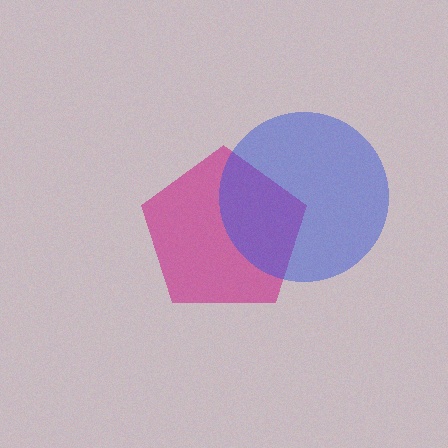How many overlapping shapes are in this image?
There are 2 overlapping shapes in the image.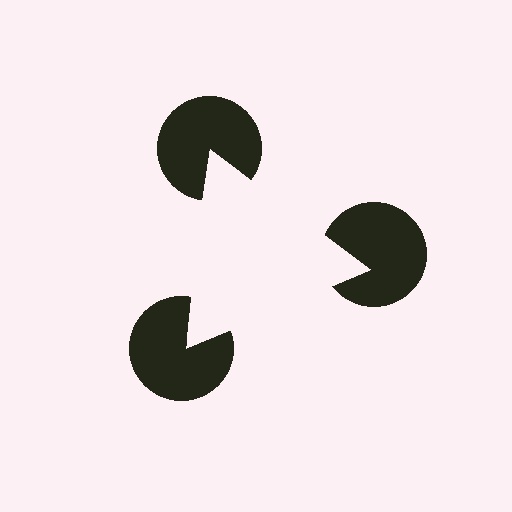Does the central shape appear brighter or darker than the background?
It typically appears slightly brighter than the background, even though no actual brightness change is drawn.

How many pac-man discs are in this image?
There are 3 — one at each vertex of the illusory triangle.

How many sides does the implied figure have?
3 sides.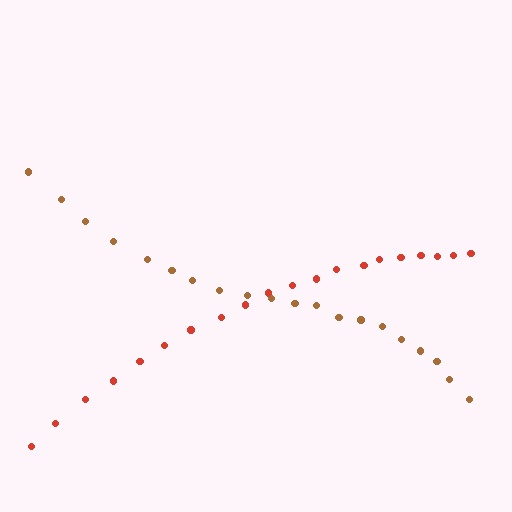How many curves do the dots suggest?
There are 2 distinct paths.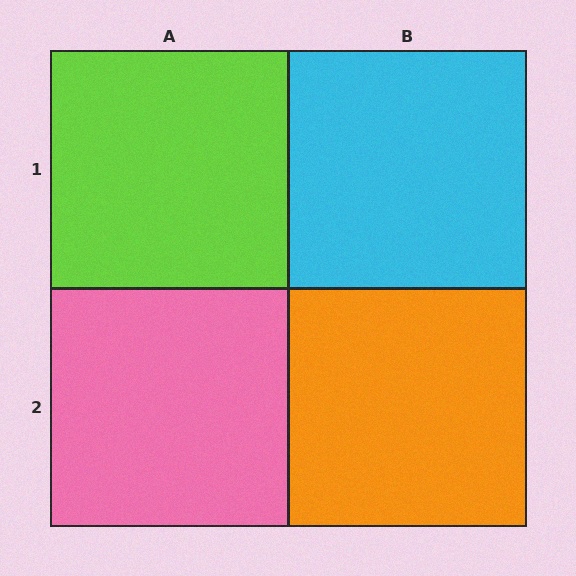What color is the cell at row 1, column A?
Lime.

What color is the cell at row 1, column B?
Cyan.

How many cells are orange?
1 cell is orange.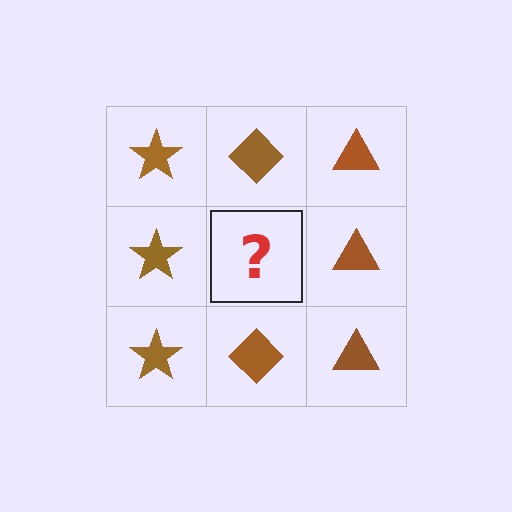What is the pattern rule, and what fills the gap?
The rule is that each column has a consistent shape. The gap should be filled with a brown diamond.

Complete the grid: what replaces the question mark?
The question mark should be replaced with a brown diamond.